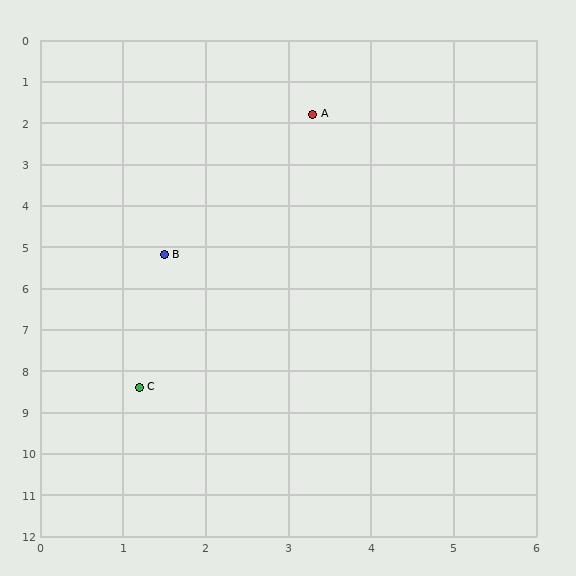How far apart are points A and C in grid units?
Points A and C are about 6.9 grid units apart.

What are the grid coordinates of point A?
Point A is at approximately (3.3, 1.8).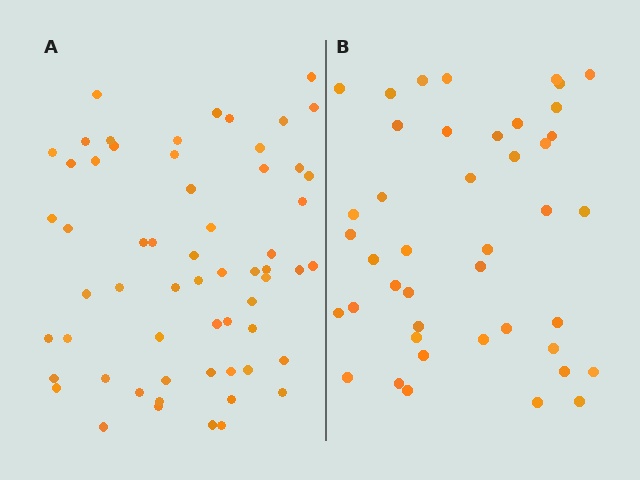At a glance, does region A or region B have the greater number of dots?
Region A (the left region) has more dots.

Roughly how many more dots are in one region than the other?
Region A has approximately 15 more dots than region B.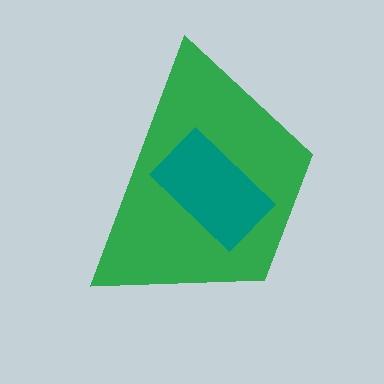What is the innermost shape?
The teal rectangle.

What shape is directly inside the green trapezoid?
The teal rectangle.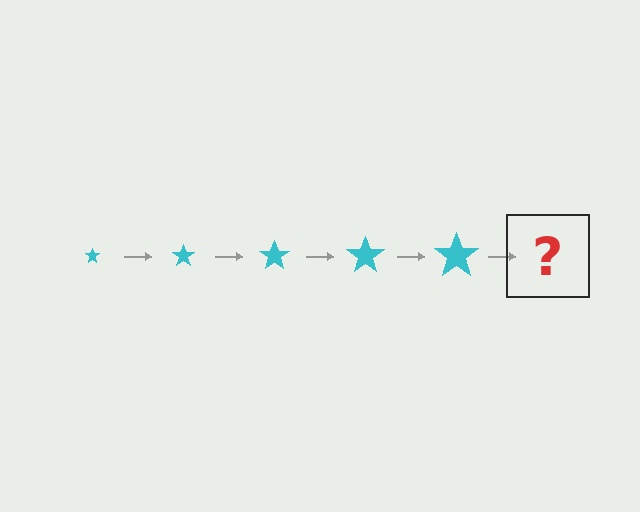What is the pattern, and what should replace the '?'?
The pattern is that the star gets progressively larger each step. The '?' should be a cyan star, larger than the previous one.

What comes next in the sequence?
The next element should be a cyan star, larger than the previous one.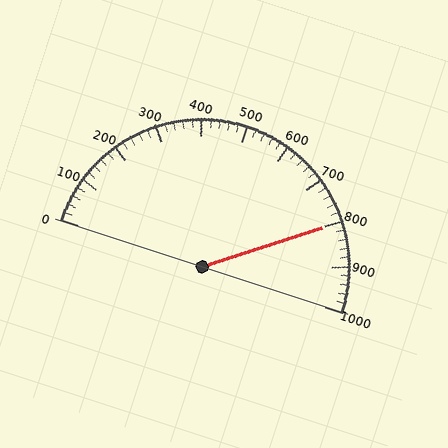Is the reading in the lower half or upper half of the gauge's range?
The reading is in the upper half of the range (0 to 1000).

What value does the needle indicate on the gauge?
The needle indicates approximately 800.